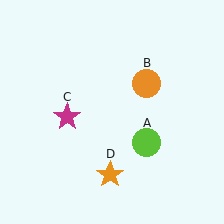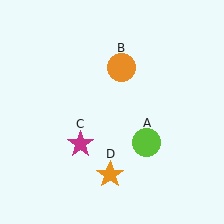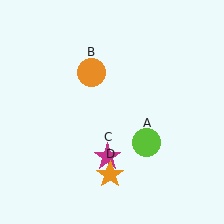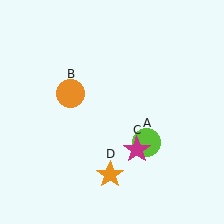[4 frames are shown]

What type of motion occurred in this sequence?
The orange circle (object B), magenta star (object C) rotated counterclockwise around the center of the scene.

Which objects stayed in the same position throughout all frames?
Lime circle (object A) and orange star (object D) remained stationary.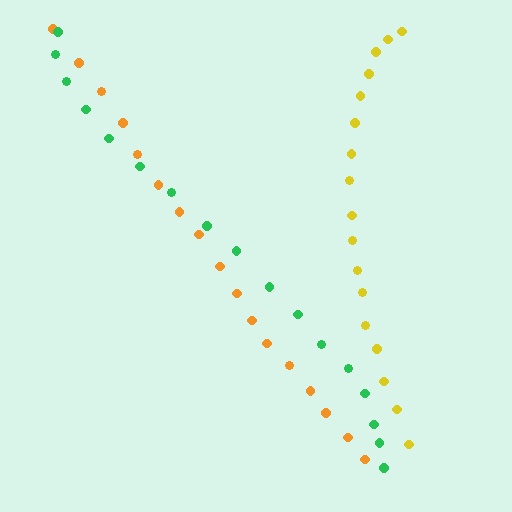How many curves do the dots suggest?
There are 3 distinct paths.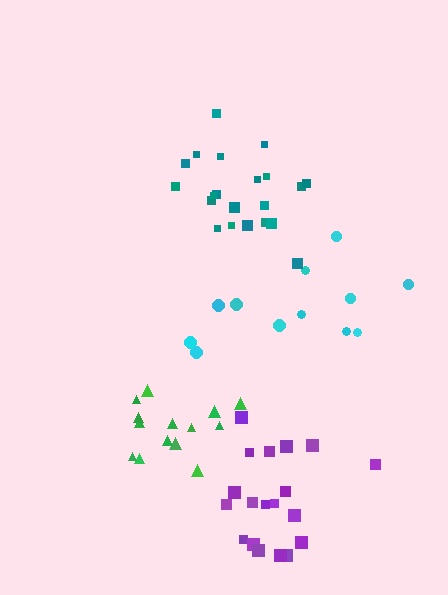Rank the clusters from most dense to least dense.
green, teal, purple, cyan.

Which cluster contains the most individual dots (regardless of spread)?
Teal (21).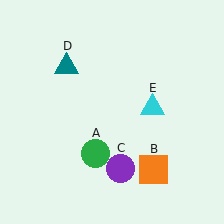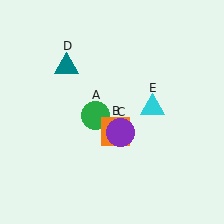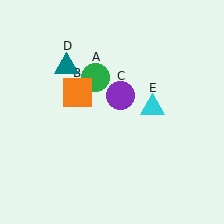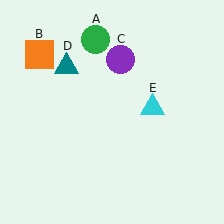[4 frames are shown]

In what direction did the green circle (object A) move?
The green circle (object A) moved up.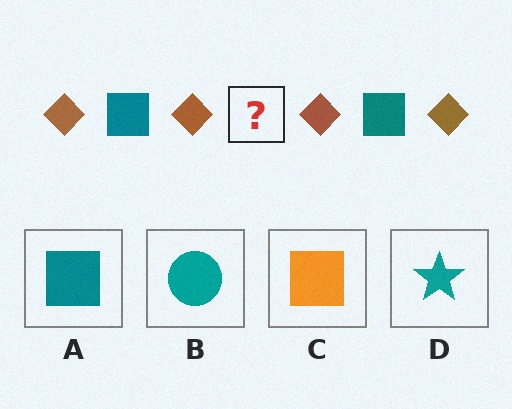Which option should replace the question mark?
Option A.